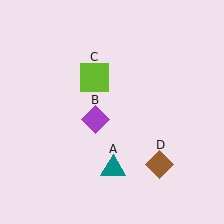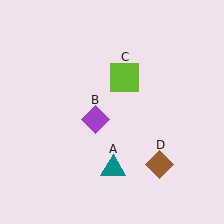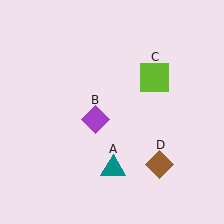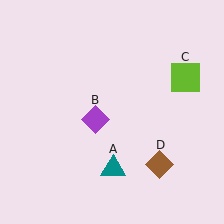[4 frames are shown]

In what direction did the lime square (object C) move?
The lime square (object C) moved right.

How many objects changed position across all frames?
1 object changed position: lime square (object C).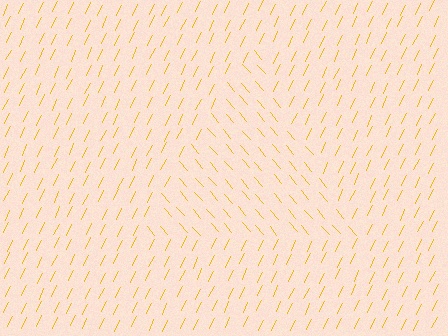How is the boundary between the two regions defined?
The boundary is defined purely by a change in line orientation (approximately 66 degrees difference). All lines are the same color and thickness.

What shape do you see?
I see a triangle.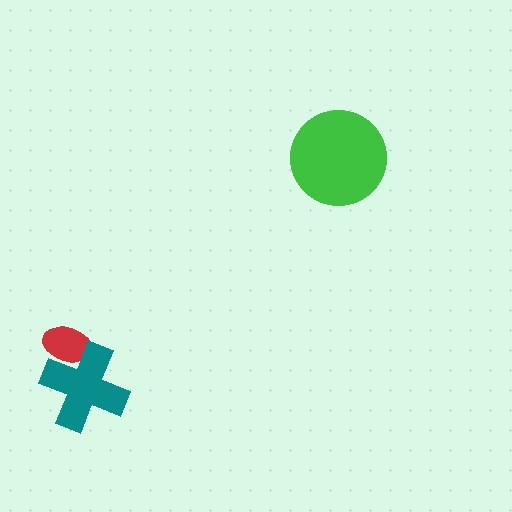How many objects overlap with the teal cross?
1 object overlaps with the teal cross.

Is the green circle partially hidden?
No, no other shape covers it.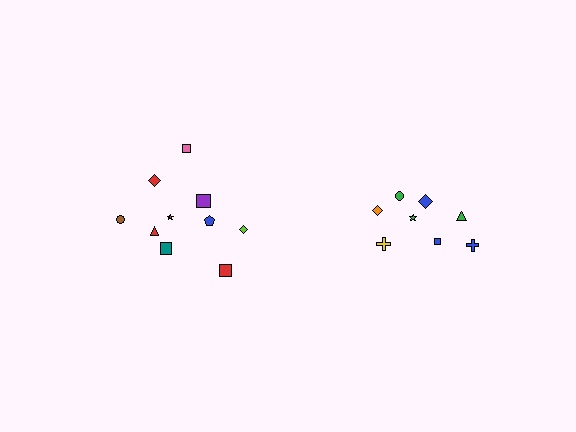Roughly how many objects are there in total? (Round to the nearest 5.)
Roughly 20 objects in total.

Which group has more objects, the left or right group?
The left group.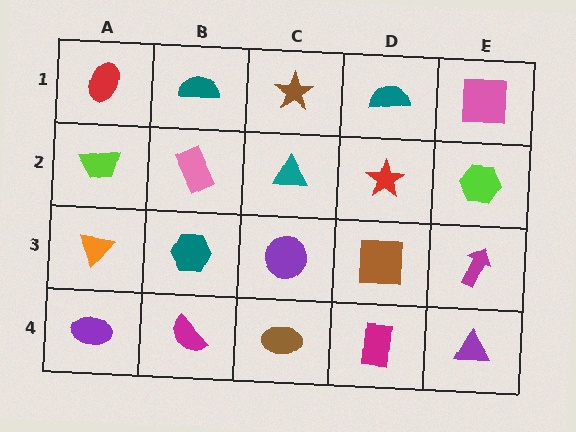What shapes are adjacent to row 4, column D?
A brown square (row 3, column D), a brown ellipse (row 4, column C), a purple triangle (row 4, column E).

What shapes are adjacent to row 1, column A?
A lime trapezoid (row 2, column A), a teal semicircle (row 1, column B).